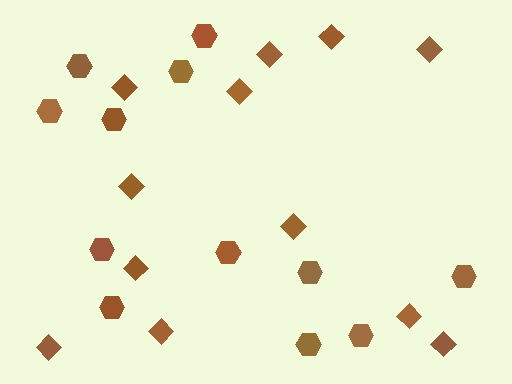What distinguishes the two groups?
There are 2 groups: one group of diamonds (12) and one group of hexagons (12).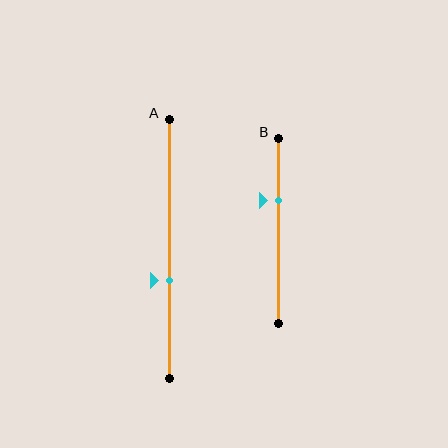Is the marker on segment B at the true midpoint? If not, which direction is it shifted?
No, the marker on segment B is shifted upward by about 17% of the segment length.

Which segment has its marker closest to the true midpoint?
Segment A has its marker closest to the true midpoint.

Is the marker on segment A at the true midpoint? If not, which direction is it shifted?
No, the marker on segment A is shifted downward by about 12% of the segment length.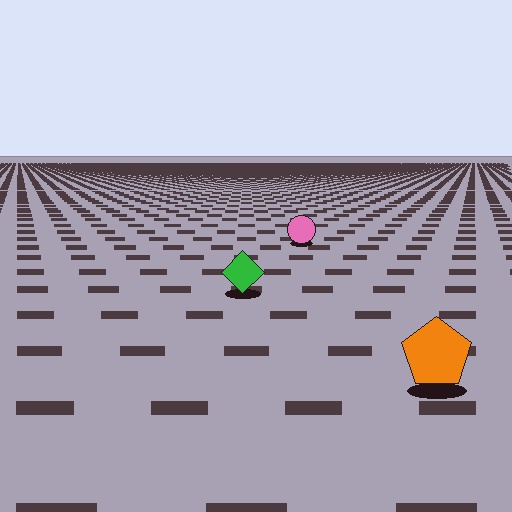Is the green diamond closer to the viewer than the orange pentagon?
No. The orange pentagon is closer — you can tell from the texture gradient: the ground texture is coarser near it.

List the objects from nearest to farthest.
From nearest to farthest: the orange pentagon, the green diamond, the pink circle.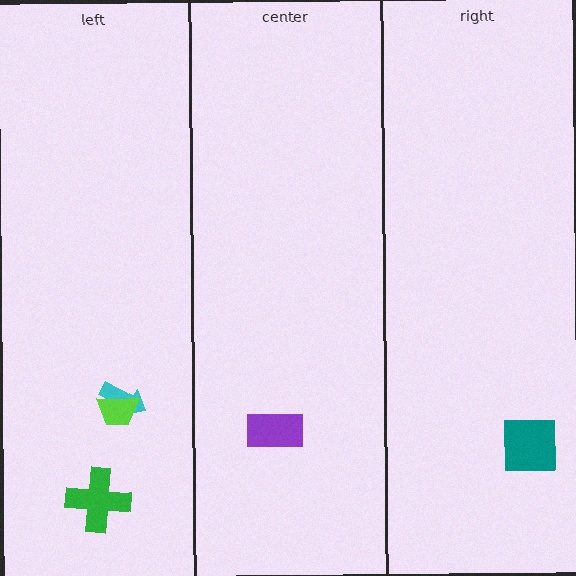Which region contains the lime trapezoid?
The left region.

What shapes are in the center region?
The purple rectangle.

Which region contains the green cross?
The left region.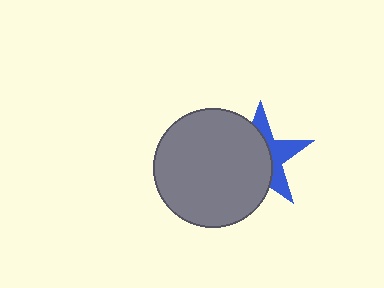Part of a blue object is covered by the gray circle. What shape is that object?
It is a star.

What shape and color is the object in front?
The object in front is a gray circle.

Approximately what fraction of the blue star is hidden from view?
Roughly 60% of the blue star is hidden behind the gray circle.